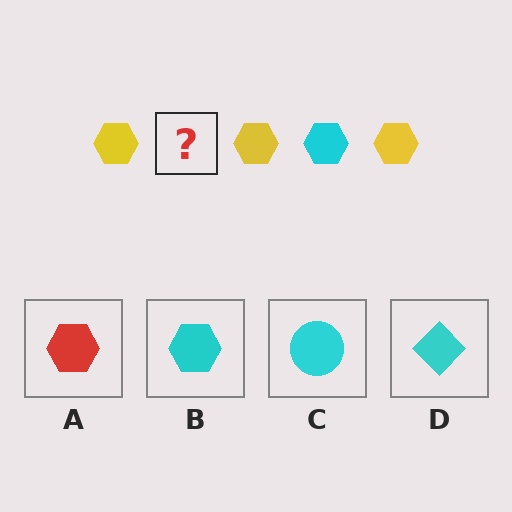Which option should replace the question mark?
Option B.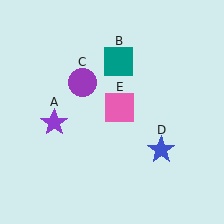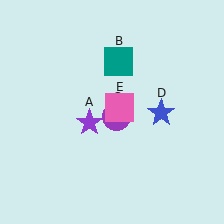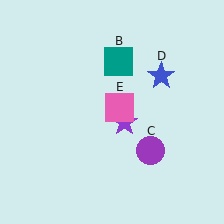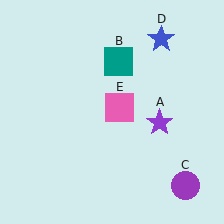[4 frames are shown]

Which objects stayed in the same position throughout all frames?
Teal square (object B) and pink square (object E) remained stationary.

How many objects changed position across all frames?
3 objects changed position: purple star (object A), purple circle (object C), blue star (object D).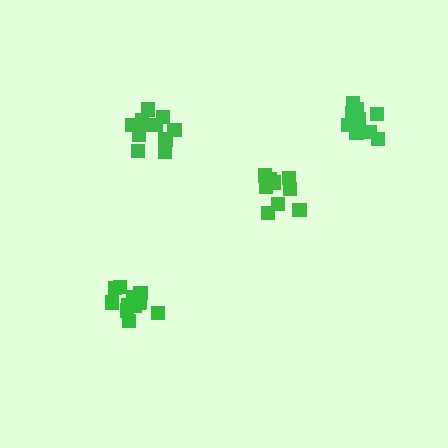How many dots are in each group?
Group 1: 12 dots, Group 2: 9 dots, Group 3: 10 dots, Group 4: 11 dots (42 total).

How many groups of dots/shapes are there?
There are 4 groups.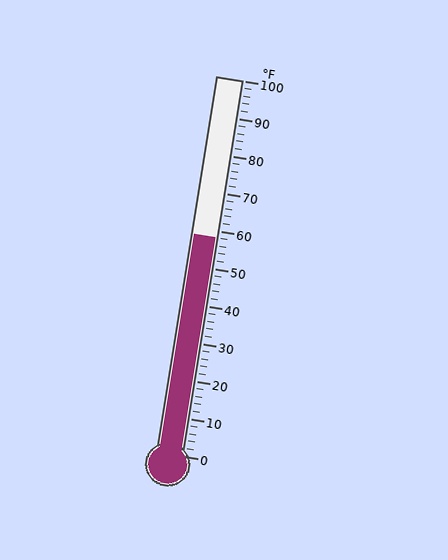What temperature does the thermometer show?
The thermometer shows approximately 58°F.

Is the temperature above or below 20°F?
The temperature is above 20°F.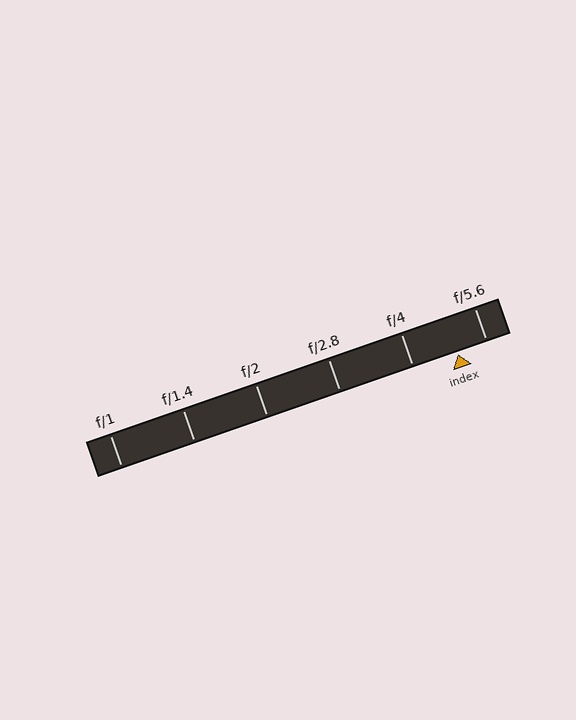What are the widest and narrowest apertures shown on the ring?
The widest aperture shown is f/1 and the narrowest is f/5.6.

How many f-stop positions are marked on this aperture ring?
There are 6 f-stop positions marked.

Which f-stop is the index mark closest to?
The index mark is closest to f/5.6.